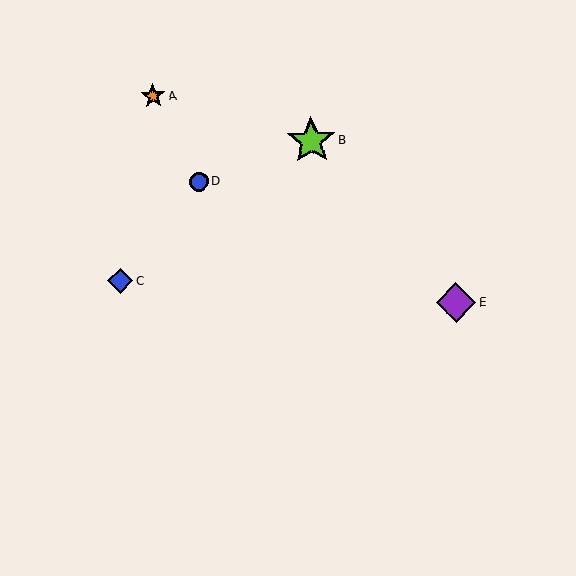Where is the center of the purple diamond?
The center of the purple diamond is at (456, 303).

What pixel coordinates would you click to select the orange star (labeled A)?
Click at (153, 96) to select the orange star A.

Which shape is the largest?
The lime star (labeled B) is the largest.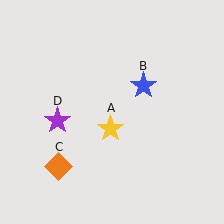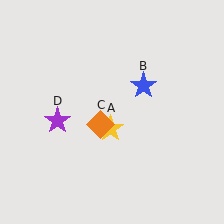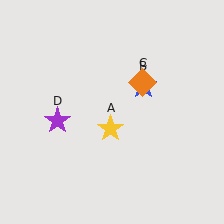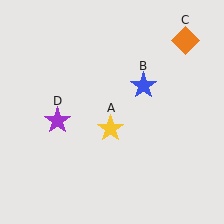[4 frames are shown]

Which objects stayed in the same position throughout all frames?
Yellow star (object A) and blue star (object B) and purple star (object D) remained stationary.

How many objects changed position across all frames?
1 object changed position: orange diamond (object C).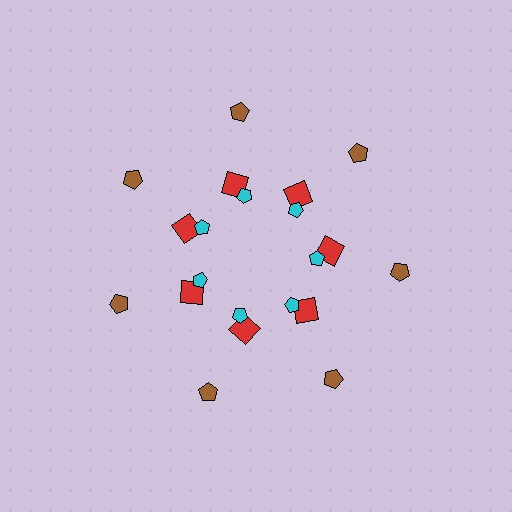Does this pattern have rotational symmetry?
Yes, this pattern has 7-fold rotational symmetry. It looks the same after rotating 51 degrees around the center.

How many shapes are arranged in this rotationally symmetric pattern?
There are 21 shapes, arranged in 7 groups of 3.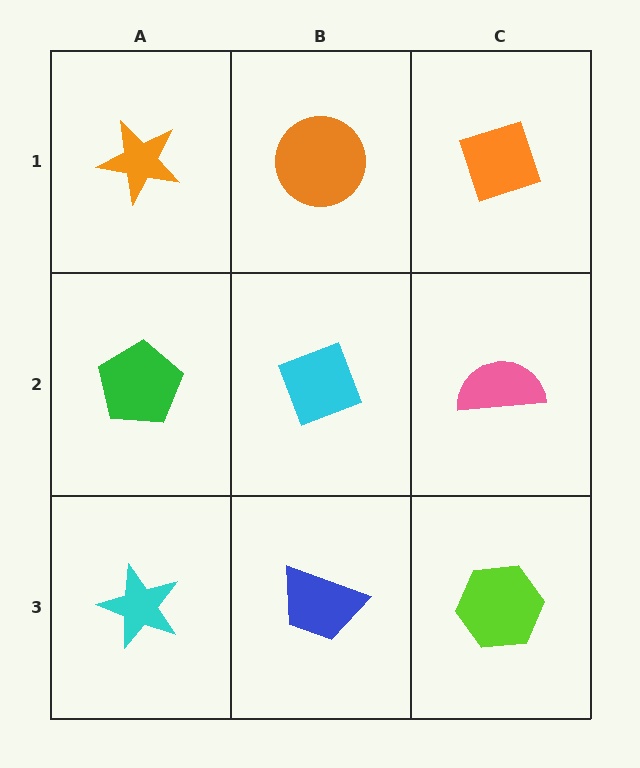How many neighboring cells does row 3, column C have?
2.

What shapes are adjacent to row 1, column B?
A cyan diamond (row 2, column B), an orange star (row 1, column A), an orange diamond (row 1, column C).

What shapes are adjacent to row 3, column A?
A green pentagon (row 2, column A), a blue trapezoid (row 3, column B).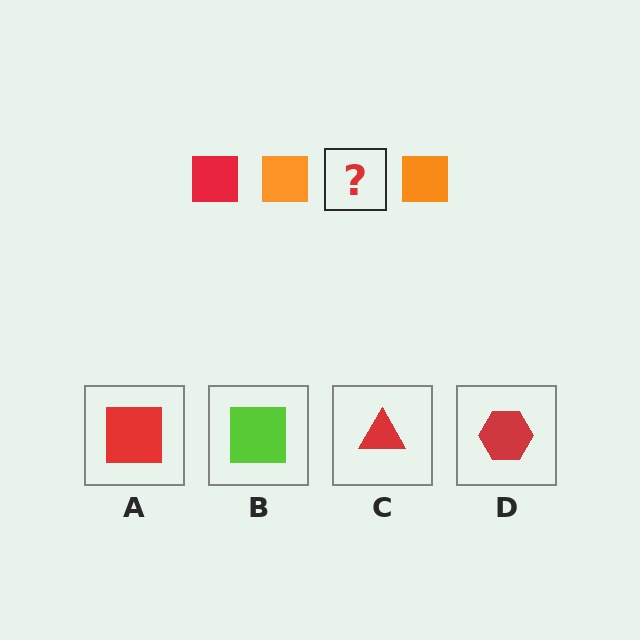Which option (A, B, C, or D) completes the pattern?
A.